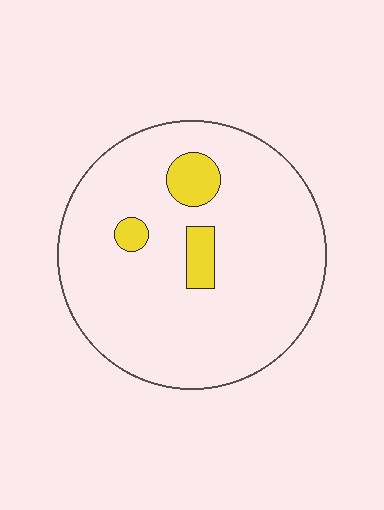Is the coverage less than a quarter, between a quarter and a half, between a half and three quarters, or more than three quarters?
Less than a quarter.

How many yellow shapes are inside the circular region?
3.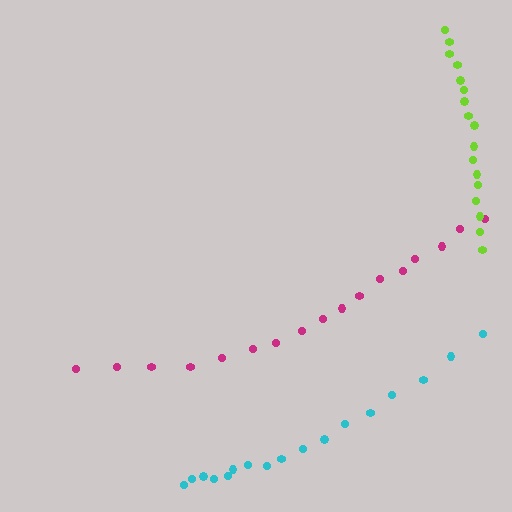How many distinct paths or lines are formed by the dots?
There are 3 distinct paths.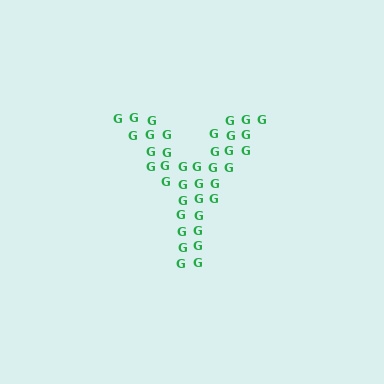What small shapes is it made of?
It is made of small letter G's.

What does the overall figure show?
The overall figure shows the letter Y.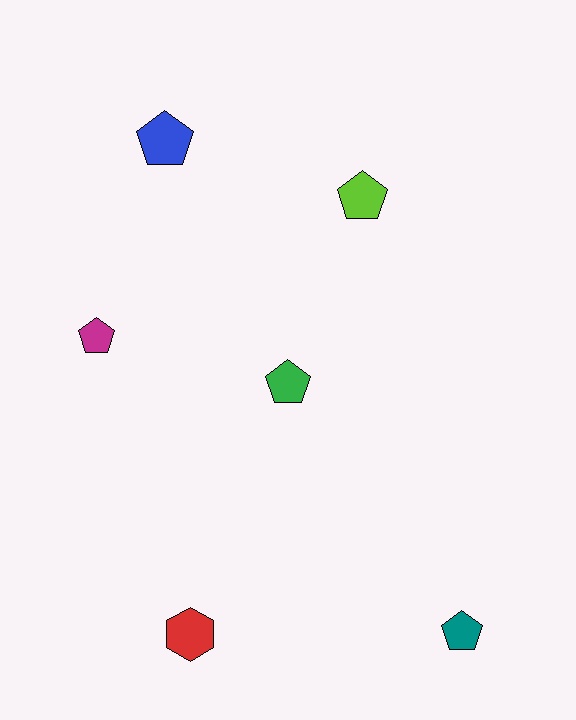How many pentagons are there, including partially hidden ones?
There are 5 pentagons.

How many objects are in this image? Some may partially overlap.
There are 6 objects.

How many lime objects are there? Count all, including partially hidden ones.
There is 1 lime object.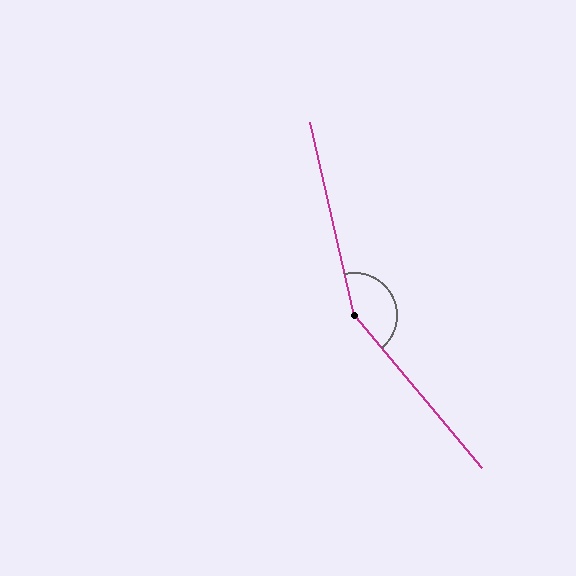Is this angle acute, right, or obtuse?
It is obtuse.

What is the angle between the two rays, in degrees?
Approximately 153 degrees.